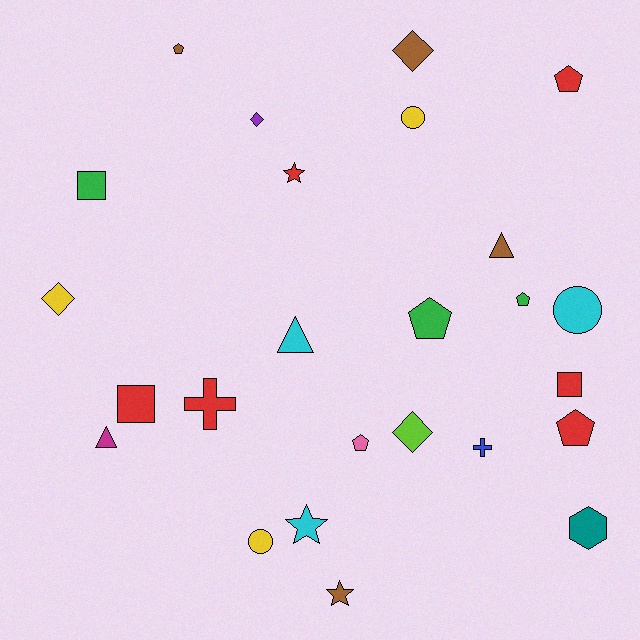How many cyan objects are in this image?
There are 3 cyan objects.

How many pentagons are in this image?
There are 6 pentagons.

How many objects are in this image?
There are 25 objects.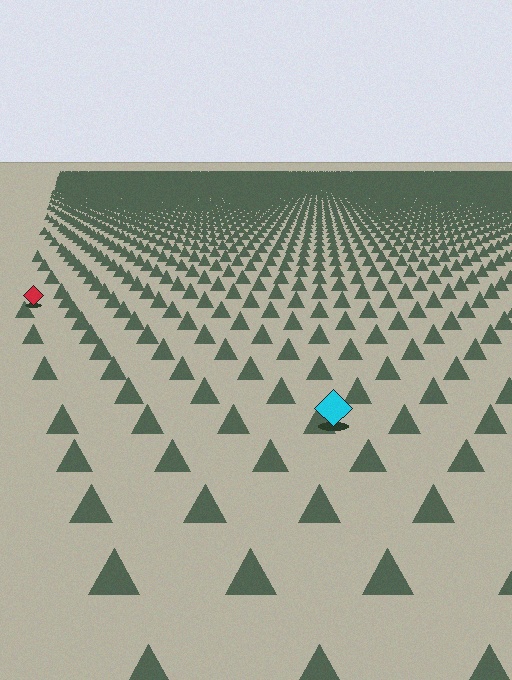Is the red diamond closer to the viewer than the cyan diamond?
No. The cyan diamond is closer — you can tell from the texture gradient: the ground texture is coarser near it.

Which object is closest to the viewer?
The cyan diamond is closest. The texture marks near it are larger and more spread out.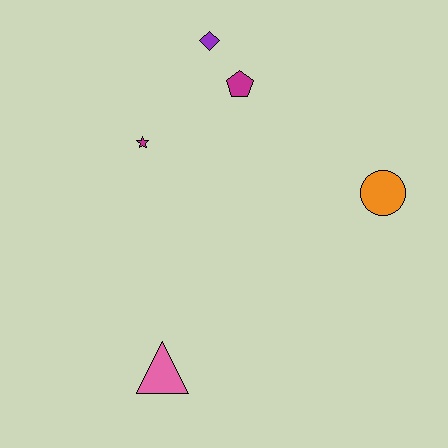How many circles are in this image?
There is 1 circle.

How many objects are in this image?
There are 5 objects.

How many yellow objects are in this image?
There are no yellow objects.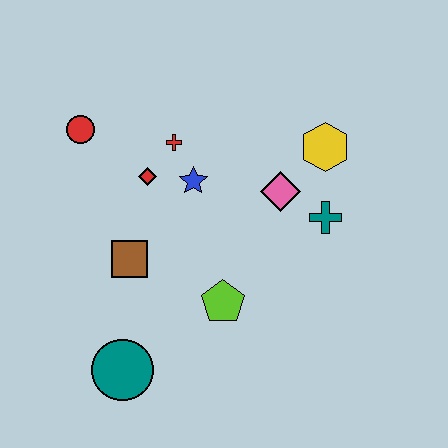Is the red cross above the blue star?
Yes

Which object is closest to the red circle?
The red diamond is closest to the red circle.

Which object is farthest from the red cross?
The teal circle is farthest from the red cross.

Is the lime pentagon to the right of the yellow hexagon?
No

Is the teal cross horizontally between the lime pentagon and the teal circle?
No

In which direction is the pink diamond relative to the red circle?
The pink diamond is to the right of the red circle.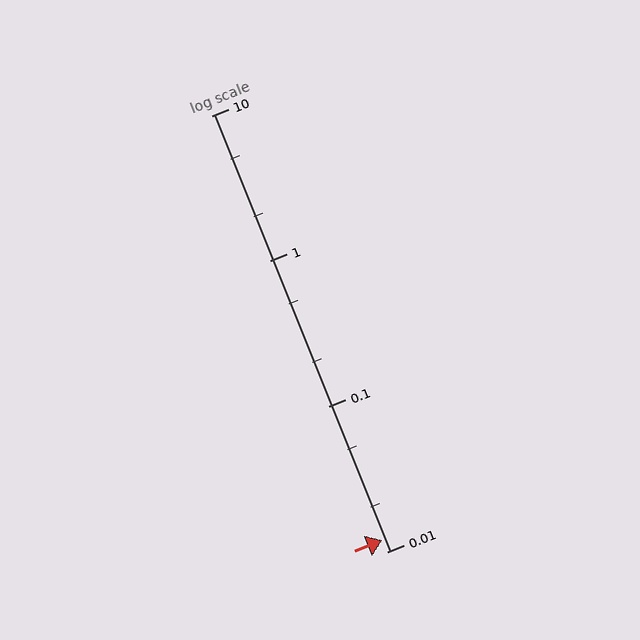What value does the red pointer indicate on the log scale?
The pointer indicates approximately 0.012.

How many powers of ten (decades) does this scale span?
The scale spans 3 decades, from 0.01 to 10.